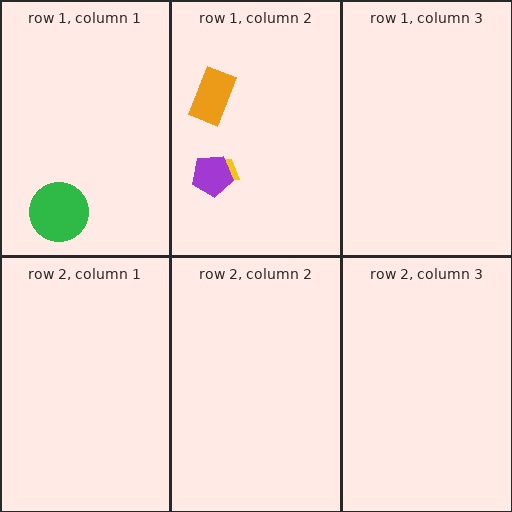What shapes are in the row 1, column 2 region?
The yellow trapezoid, the purple pentagon, the orange rectangle.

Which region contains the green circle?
The row 1, column 1 region.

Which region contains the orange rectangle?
The row 1, column 2 region.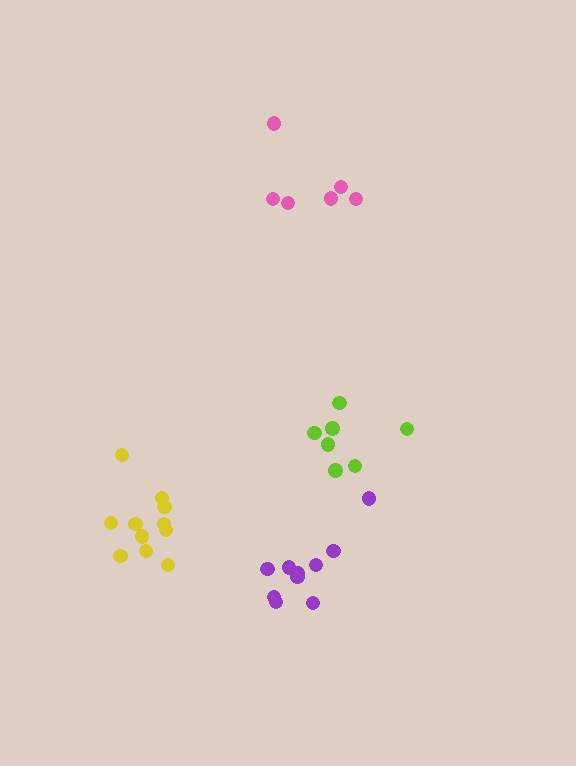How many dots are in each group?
Group 1: 7 dots, Group 2: 6 dots, Group 3: 10 dots, Group 4: 11 dots (34 total).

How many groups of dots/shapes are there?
There are 4 groups.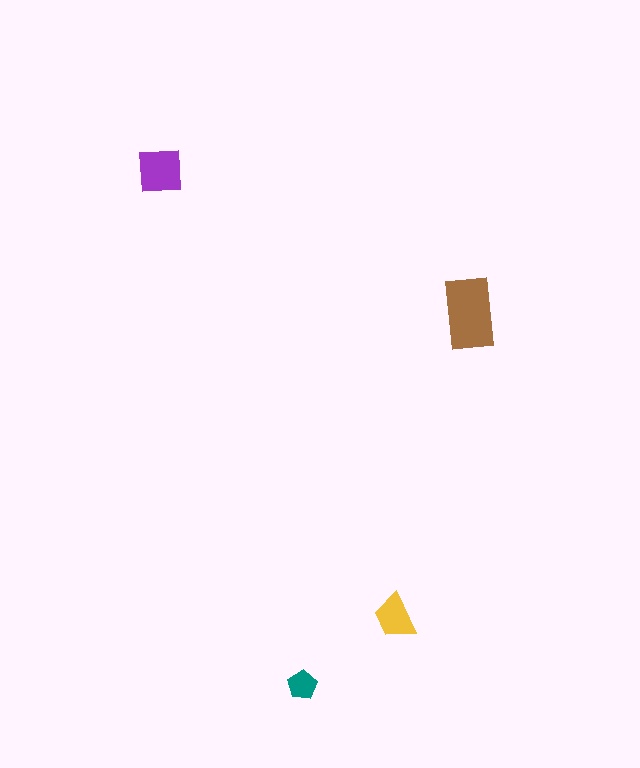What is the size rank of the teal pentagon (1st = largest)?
4th.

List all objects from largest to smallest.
The brown rectangle, the purple square, the yellow trapezoid, the teal pentagon.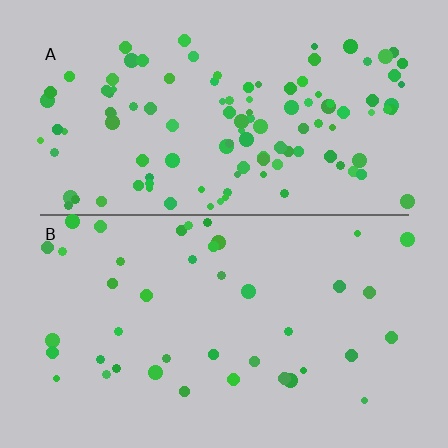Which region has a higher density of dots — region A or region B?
A (the top).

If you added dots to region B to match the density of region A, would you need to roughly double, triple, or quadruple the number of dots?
Approximately triple.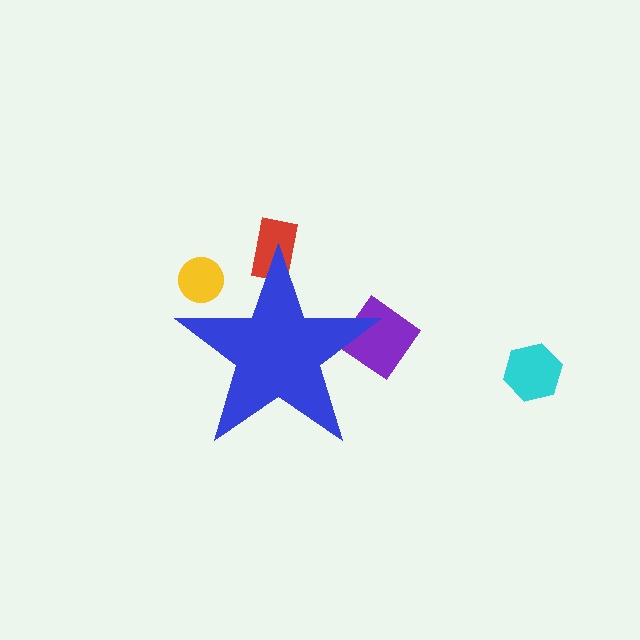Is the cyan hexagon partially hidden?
No, the cyan hexagon is fully visible.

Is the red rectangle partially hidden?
Yes, the red rectangle is partially hidden behind the blue star.